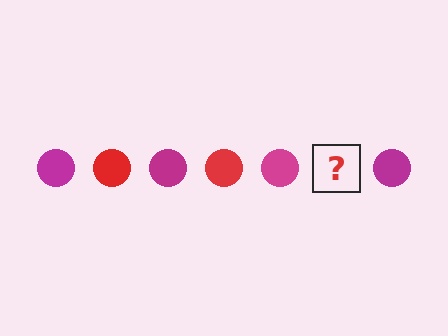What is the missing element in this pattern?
The missing element is a red circle.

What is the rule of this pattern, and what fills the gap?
The rule is that the pattern cycles through magenta, red circles. The gap should be filled with a red circle.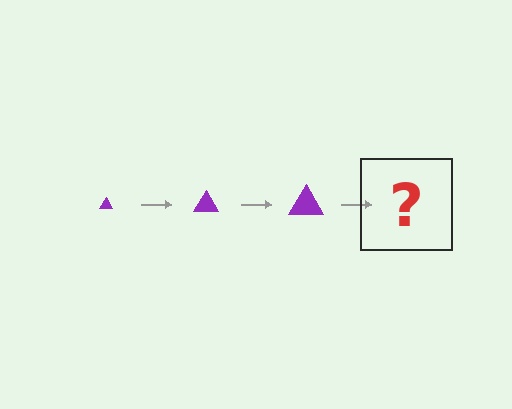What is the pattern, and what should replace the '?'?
The pattern is that the triangle gets progressively larger each step. The '?' should be a purple triangle, larger than the previous one.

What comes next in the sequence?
The next element should be a purple triangle, larger than the previous one.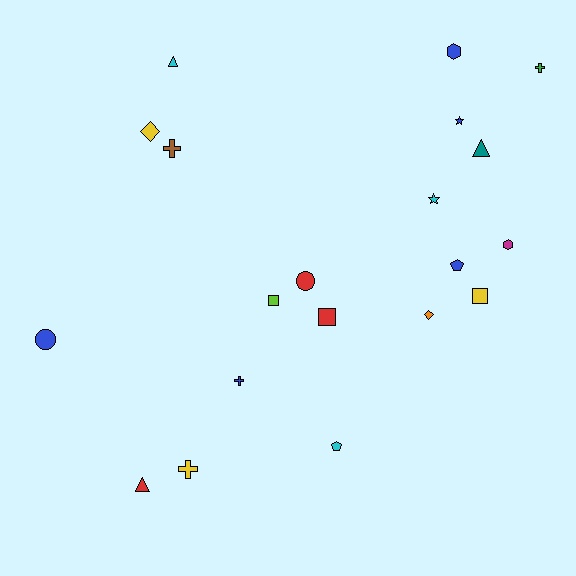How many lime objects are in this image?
There is 1 lime object.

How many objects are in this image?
There are 20 objects.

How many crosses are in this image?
There are 4 crosses.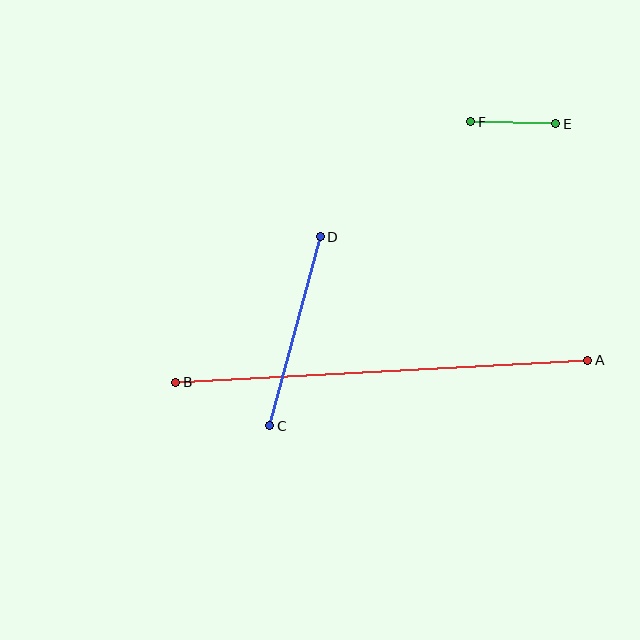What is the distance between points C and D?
The distance is approximately 195 pixels.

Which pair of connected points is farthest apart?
Points A and B are farthest apart.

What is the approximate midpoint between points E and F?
The midpoint is at approximately (513, 123) pixels.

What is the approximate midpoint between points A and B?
The midpoint is at approximately (382, 371) pixels.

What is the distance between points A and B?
The distance is approximately 413 pixels.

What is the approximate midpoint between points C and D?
The midpoint is at approximately (295, 331) pixels.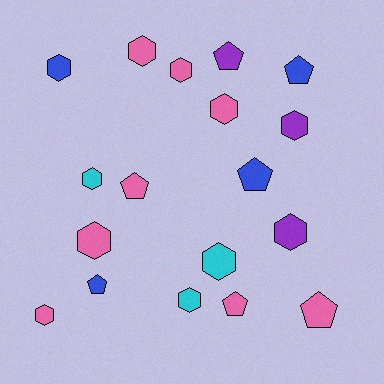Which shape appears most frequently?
Hexagon, with 11 objects.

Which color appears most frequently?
Pink, with 8 objects.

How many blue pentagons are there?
There are 3 blue pentagons.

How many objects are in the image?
There are 18 objects.